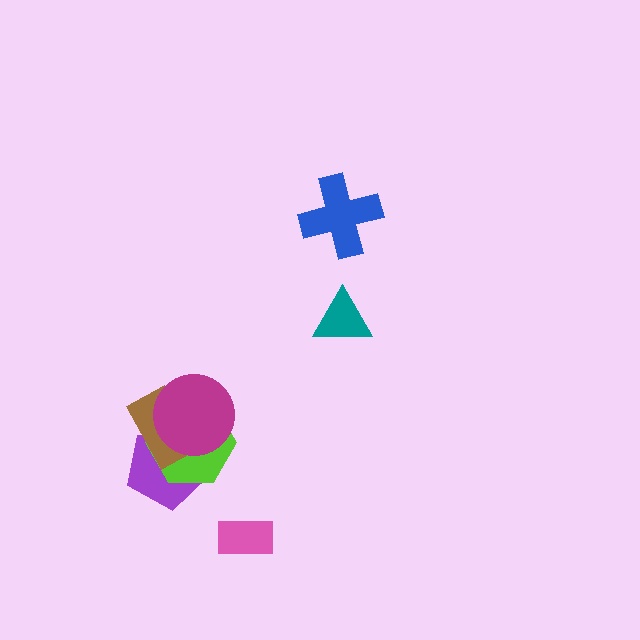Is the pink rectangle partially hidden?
No, no other shape covers it.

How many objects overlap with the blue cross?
0 objects overlap with the blue cross.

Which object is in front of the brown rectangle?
The magenta circle is in front of the brown rectangle.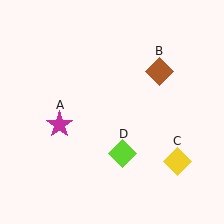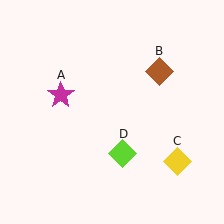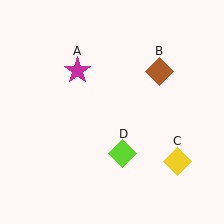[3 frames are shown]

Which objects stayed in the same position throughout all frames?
Brown diamond (object B) and yellow diamond (object C) and lime diamond (object D) remained stationary.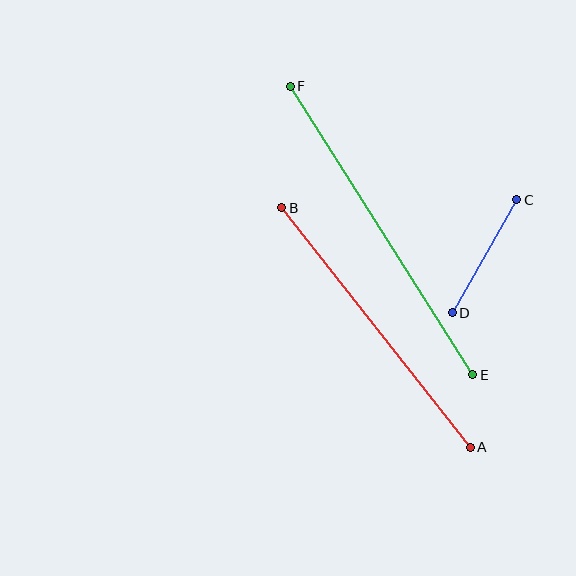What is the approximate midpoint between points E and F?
The midpoint is at approximately (382, 231) pixels.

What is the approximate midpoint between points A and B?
The midpoint is at approximately (376, 327) pixels.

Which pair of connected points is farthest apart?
Points E and F are farthest apart.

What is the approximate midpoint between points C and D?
The midpoint is at approximately (484, 256) pixels.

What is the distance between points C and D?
The distance is approximately 130 pixels.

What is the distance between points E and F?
The distance is approximately 342 pixels.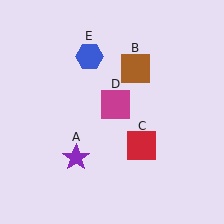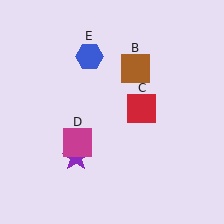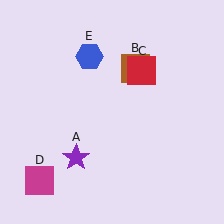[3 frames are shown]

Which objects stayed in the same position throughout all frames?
Purple star (object A) and brown square (object B) and blue hexagon (object E) remained stationary.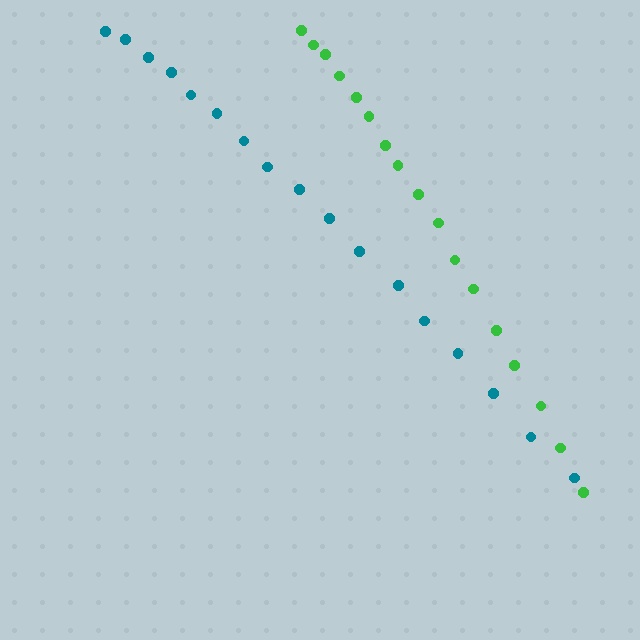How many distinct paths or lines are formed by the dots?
There are 2 distinct paths.